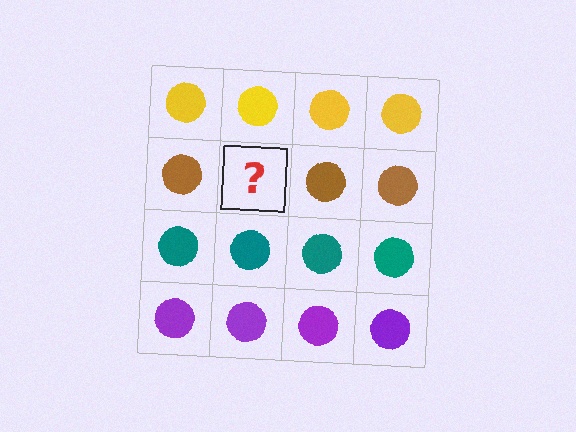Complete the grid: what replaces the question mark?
The question mark should be replaced with a brown circle.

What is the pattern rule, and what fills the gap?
The rule is that each row has a consistent color. The gap should be filled with a brown circle.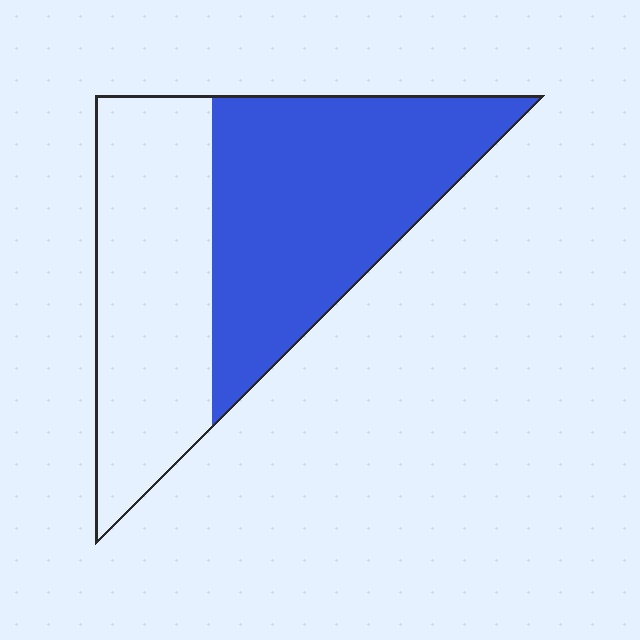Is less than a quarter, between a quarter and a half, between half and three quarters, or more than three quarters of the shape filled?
Between half and three quarters.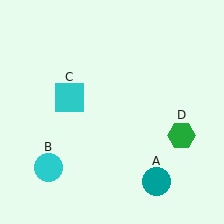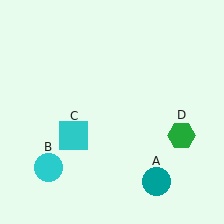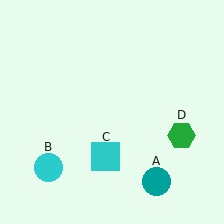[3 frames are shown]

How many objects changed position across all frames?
1 object changed position: cyan square (object C).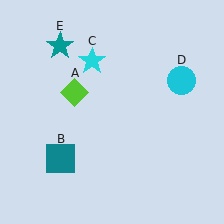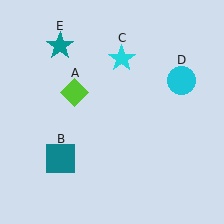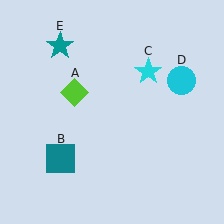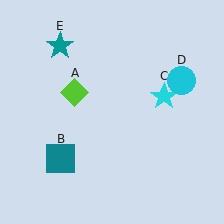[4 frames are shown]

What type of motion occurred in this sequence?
The cyan star (object C) rotated clockwise around the center of the scene.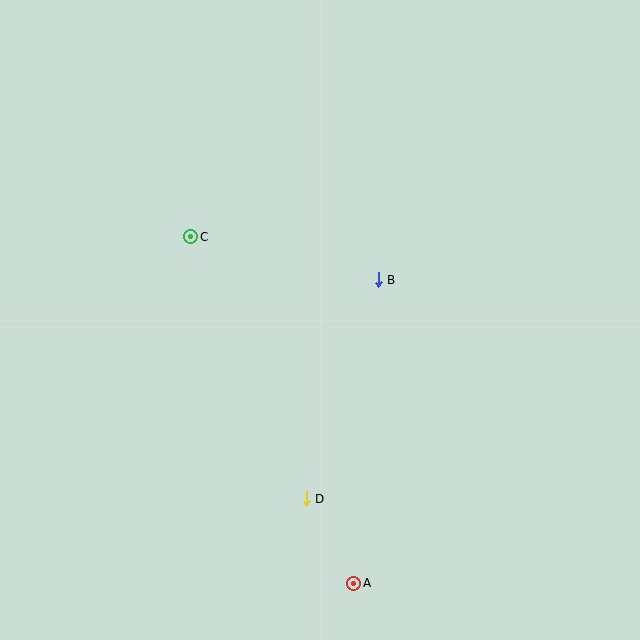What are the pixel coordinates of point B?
Point B is at (378, 280).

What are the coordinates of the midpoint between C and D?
The midpoint between C and D is at (248, 368).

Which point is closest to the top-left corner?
Point C is closest to the top-left corner.